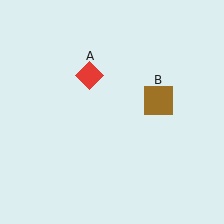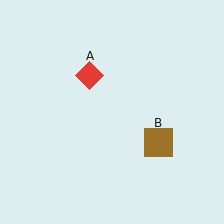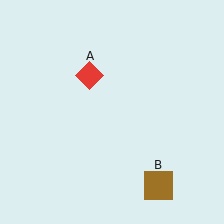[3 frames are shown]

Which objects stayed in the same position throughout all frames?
Red diamond (object A) remained stationary.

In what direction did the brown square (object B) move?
The brown square (object B) moved down.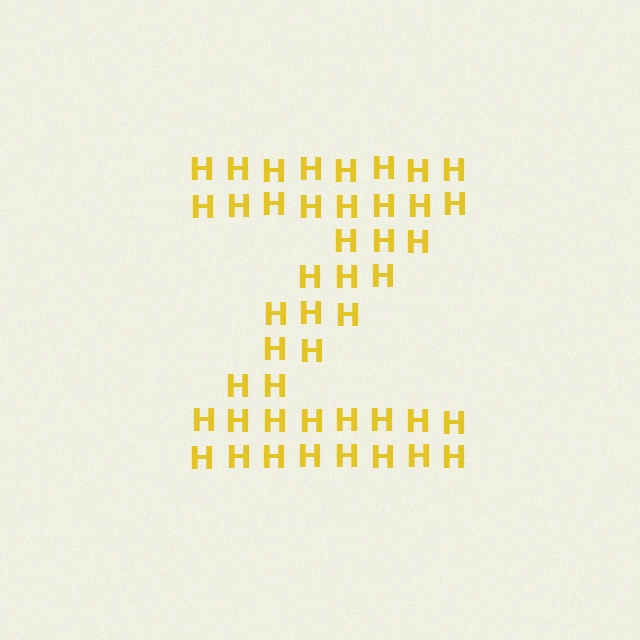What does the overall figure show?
The overall figure shows the letter Z.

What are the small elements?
The small elements are letter H's.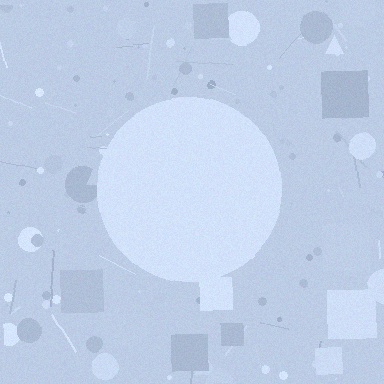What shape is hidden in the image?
A circle is hidden in the image.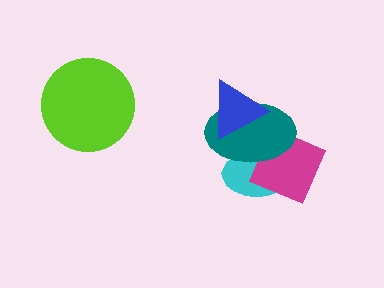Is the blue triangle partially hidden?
No, no other shape covers it.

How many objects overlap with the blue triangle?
1 object overlaps with the blue triangle.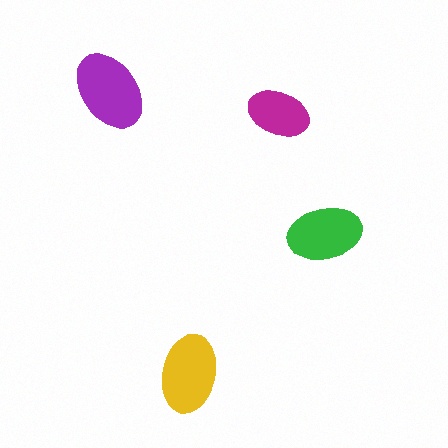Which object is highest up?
The purple ellipse is topmost.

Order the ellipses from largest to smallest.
the purple one, the yellow one, the green one, the magenta one.